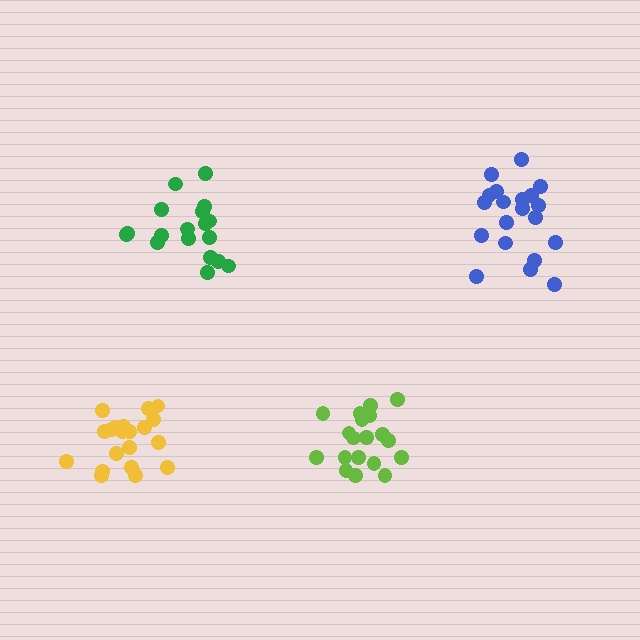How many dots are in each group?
Group 1: 19 dots, Group 2: 18 dots, Group 3: 20 dots, Group 4: 20 dots (77 total).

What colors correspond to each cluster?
The clusters are colored: lime, green, blue, yellow.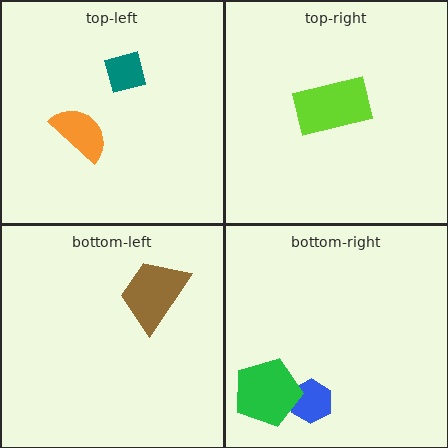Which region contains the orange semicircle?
The top-left region.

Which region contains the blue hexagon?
The bottom-right region.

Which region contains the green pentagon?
The bottom-right region.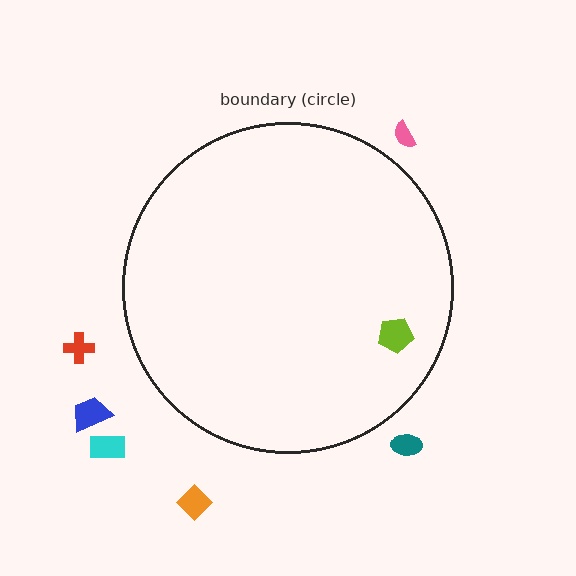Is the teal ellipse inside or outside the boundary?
Outside.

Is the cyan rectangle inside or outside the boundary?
Outside.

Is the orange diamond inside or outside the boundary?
Outside.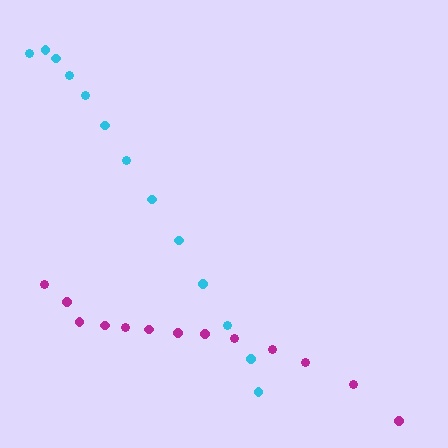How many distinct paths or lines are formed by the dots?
There are 2 distinct paths.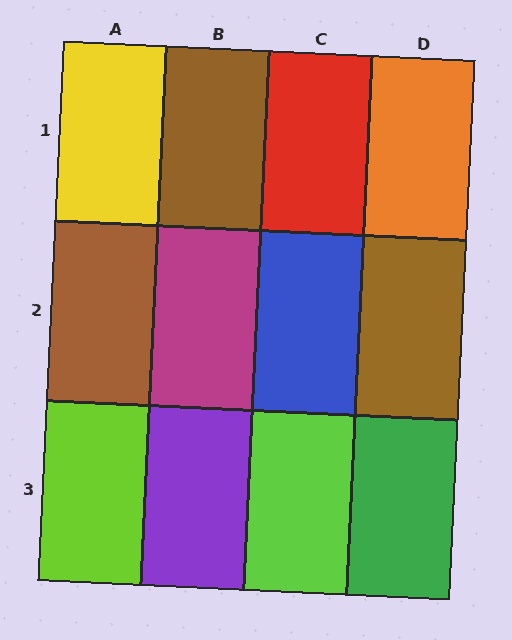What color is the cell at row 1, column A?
Yellow.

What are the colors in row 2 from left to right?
Brown, magenta, blue, brown.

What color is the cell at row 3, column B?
Purple.